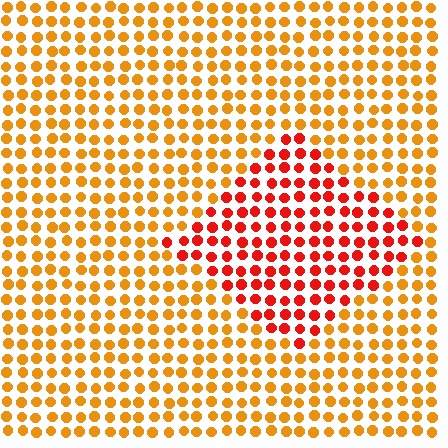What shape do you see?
I see a diamond.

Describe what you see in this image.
The image is filled with small orange elements in a uniform arrangement. A diamond-shaped region is visible where the elements are tinted to a slightly different hue, forming a subtle color boundary.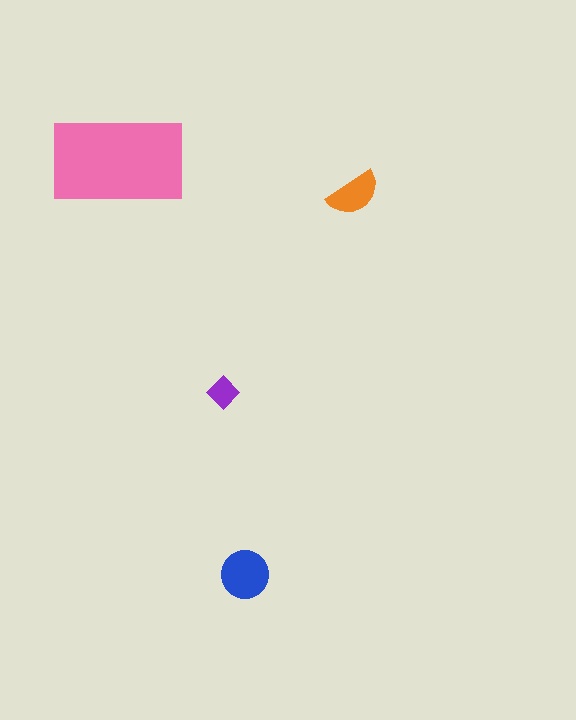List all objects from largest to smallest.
The pink rectangle, the blue circle, the orange semicircle, the purple diamond.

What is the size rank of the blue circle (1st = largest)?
2nd.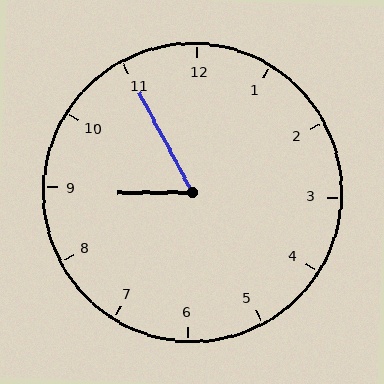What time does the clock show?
8:55.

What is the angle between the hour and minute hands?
Approximately 62 degrees.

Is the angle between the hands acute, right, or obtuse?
It is acute.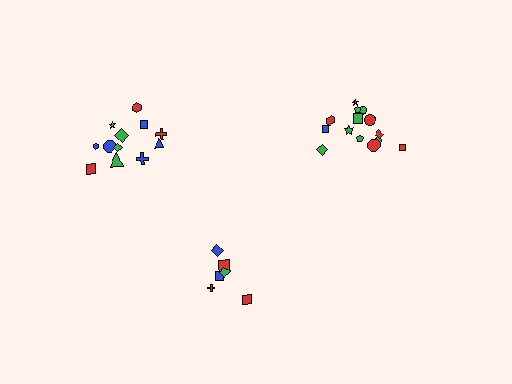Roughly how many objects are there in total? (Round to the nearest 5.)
Roughly 35 objects in total.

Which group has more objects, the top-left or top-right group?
The top-right group.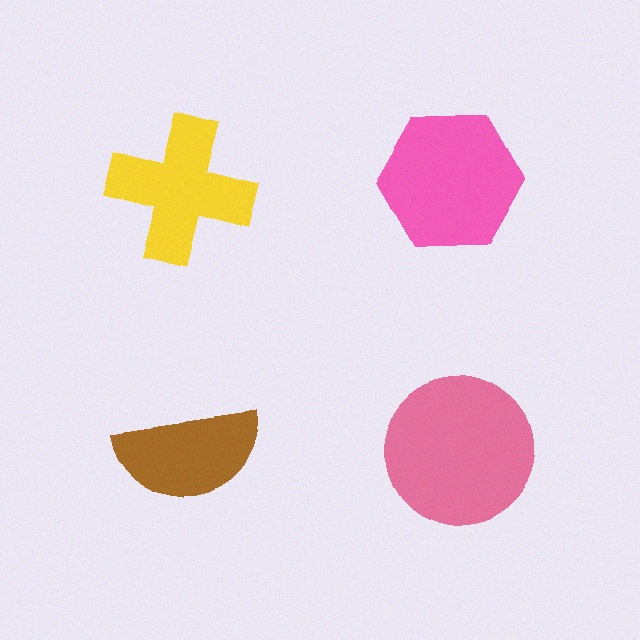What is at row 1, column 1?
A yellow cross.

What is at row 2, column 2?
A pink circle.